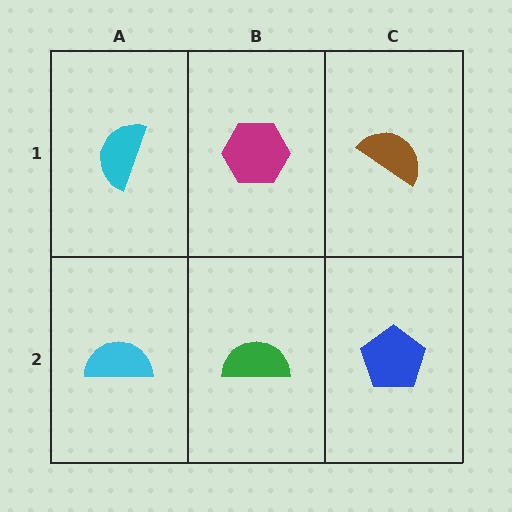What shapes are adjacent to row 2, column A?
A cyan semicircle (row 1, column A), a green semicircle (row 2, column B).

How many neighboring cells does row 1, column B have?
3.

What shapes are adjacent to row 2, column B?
A magenta hexagon (row 1, column B), a cyan semicircle (row 2, column A), a blue pentagon (row 2, column C).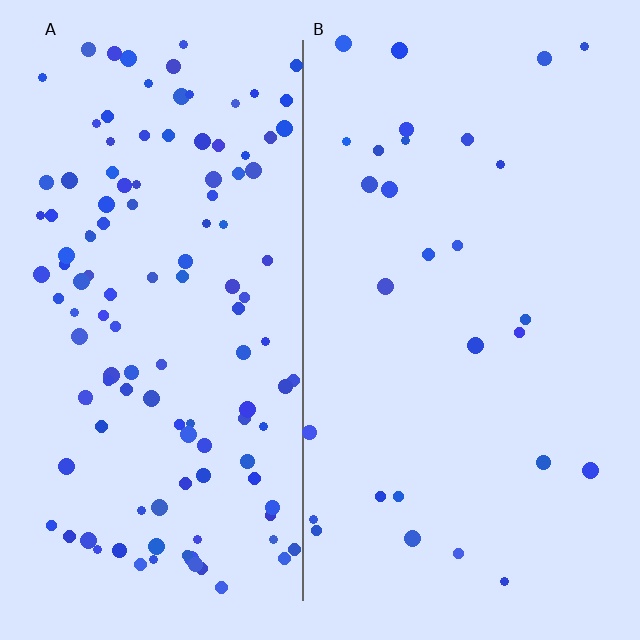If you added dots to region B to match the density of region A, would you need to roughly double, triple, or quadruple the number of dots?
Approximately quadruple.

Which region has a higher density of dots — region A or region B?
A (the left).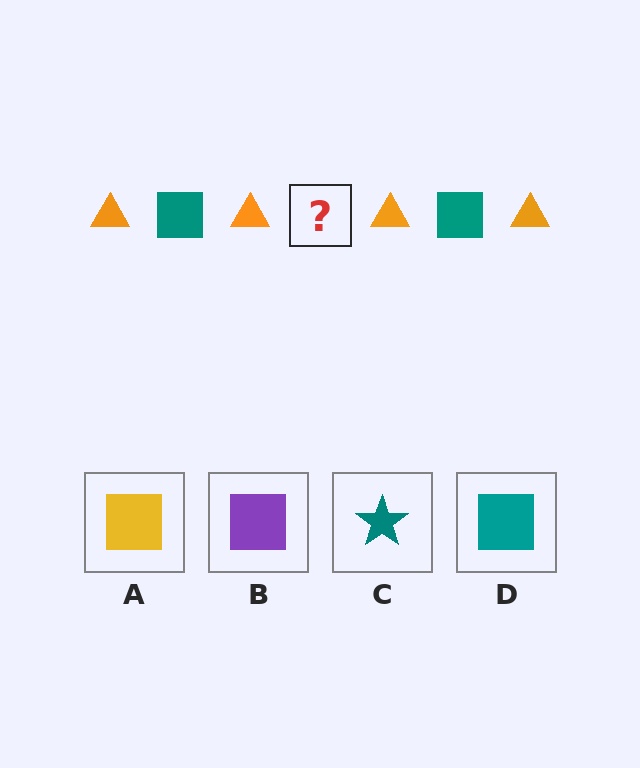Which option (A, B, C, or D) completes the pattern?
D.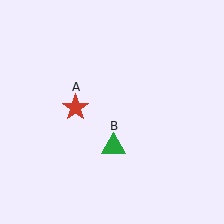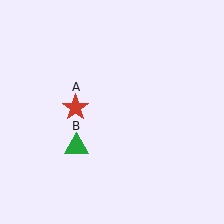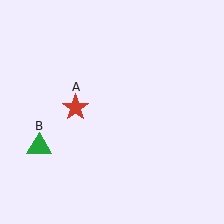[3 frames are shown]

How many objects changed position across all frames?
1 object changed position: green triangle (object B).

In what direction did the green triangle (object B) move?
The green triangle (object B) moved left.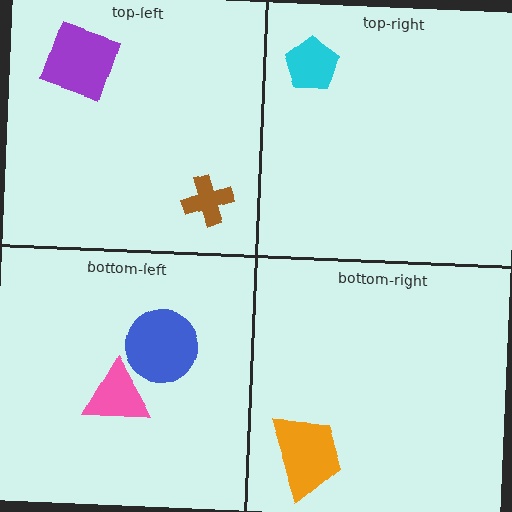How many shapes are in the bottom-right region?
1.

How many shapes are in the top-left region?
2.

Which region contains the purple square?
The top-left region.